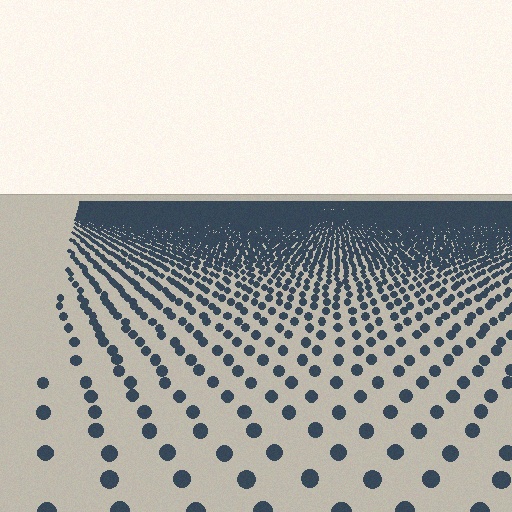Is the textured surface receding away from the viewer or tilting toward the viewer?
The surface is receding away from the viewer. Texture elements get smaller and denser toward the top.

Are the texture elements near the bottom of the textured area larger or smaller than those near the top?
Larger. Near the bottom, elements are closer to the viewer and appear at a bigger on-screen size.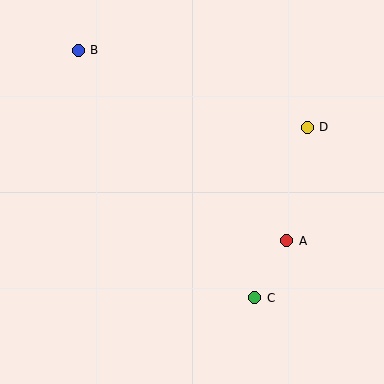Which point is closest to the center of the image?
Point A at (287, 241) is closest to the center.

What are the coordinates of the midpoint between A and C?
The midpoint between A and C is at (271, 269).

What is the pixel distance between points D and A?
The distance between D and A is 115 pixels.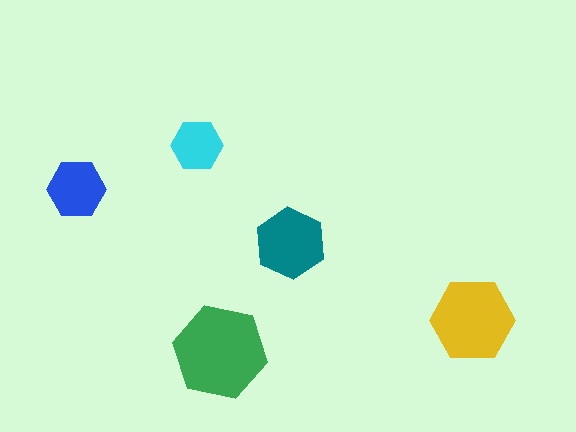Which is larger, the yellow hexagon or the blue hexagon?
The yellow one.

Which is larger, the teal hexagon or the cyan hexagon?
The teal one.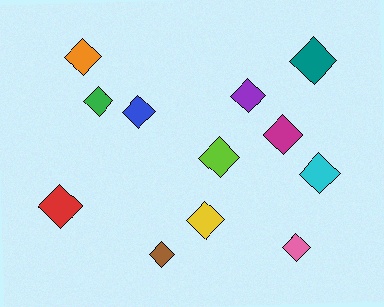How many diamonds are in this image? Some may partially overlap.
There are 12 diamonds.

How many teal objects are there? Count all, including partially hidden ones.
There is 1 teal object.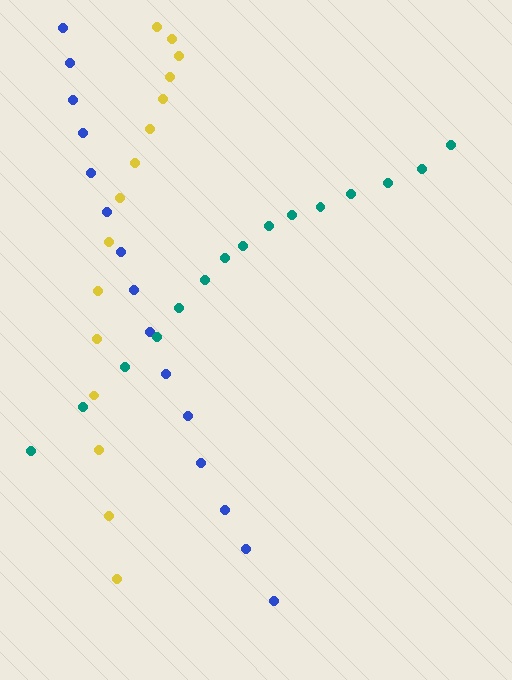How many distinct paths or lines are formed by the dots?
There are 3 distinct paths.